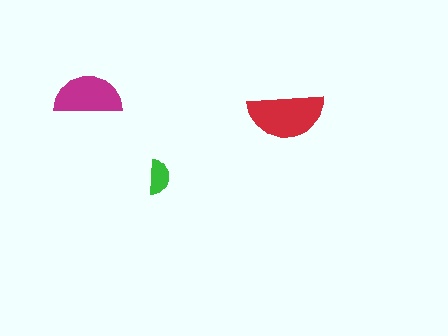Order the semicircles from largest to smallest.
the red one, the magenta one, the green one.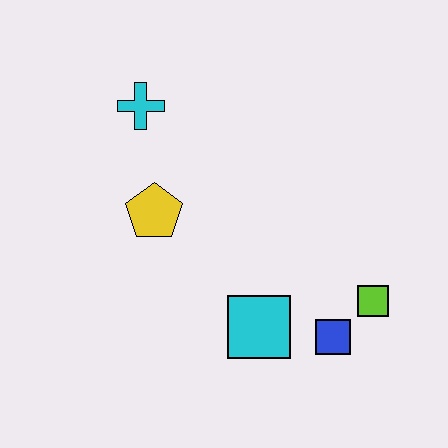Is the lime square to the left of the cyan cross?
No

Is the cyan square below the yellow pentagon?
Yes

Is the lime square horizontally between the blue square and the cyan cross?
No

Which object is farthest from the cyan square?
The cyan cross is farthest from the cyan square.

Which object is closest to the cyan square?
The blue square is closest to the cyan square.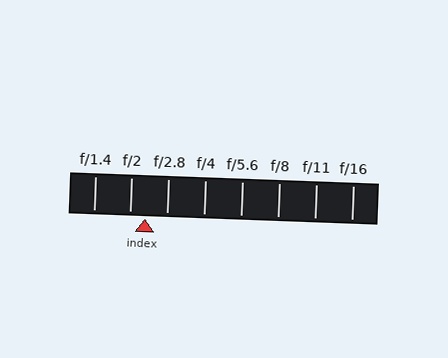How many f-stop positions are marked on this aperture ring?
There are 8 f-stop positions marked.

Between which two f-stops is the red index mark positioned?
The index mark is between f/2 and f/2.8.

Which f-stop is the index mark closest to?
The index mark is closest to f/2.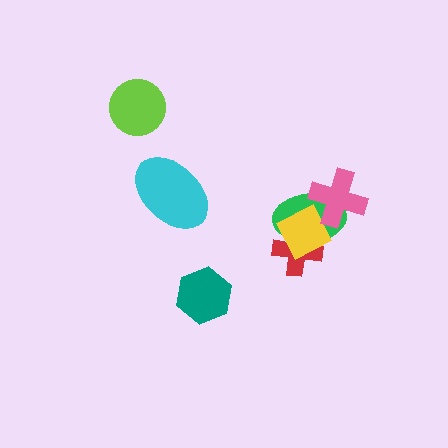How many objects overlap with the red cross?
2 objects overlap with the red cross.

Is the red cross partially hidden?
Yes, it is partially covered by another shape.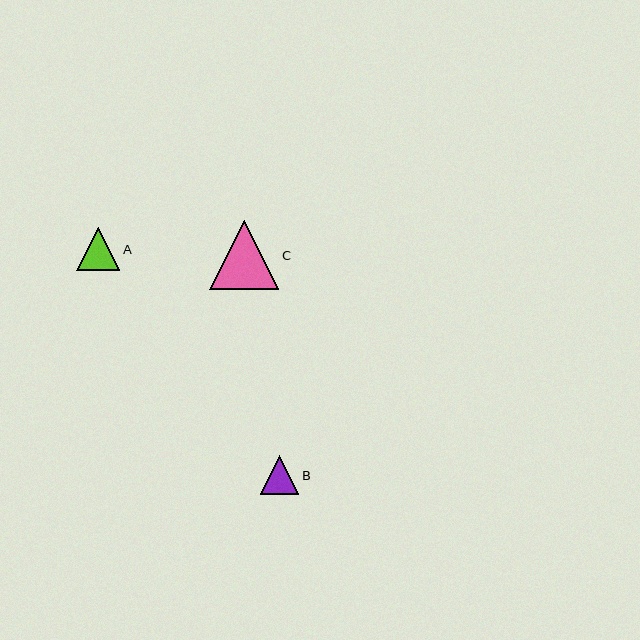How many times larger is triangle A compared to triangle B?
Triangle A is approximately 1.1 times the size of triangle B.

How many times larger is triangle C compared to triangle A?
Triangle C is approximately 1.6 times the size of triangle A.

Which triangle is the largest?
Triangle C is the largest with a size of approximately 69 pixels.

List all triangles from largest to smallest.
From largest to smallest: C, A, B.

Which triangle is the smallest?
Triangle B is the smallest with a size of approximately 39 pixels.